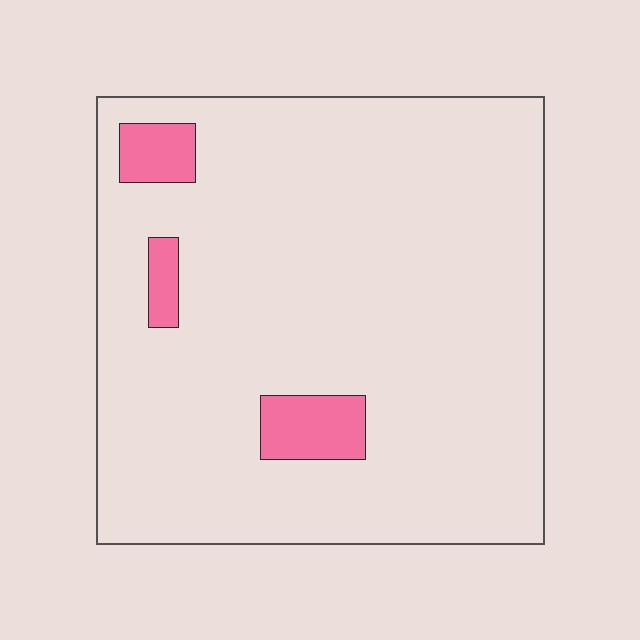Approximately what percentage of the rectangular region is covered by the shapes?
Approximately 5%.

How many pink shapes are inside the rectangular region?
3.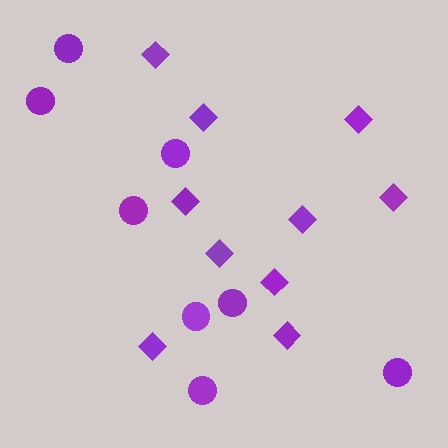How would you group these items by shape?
There are 2 groups: one group of circles (8) and one group of diamonds (10).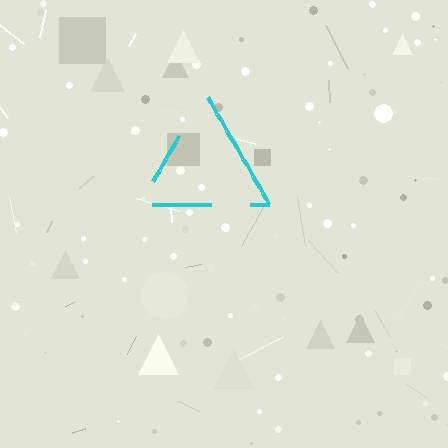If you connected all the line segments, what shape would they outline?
They would outline a triangle.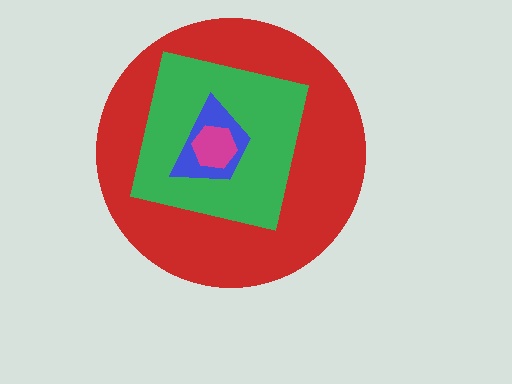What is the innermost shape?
The magenta hexagon.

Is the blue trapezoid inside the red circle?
Yes.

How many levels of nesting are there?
4.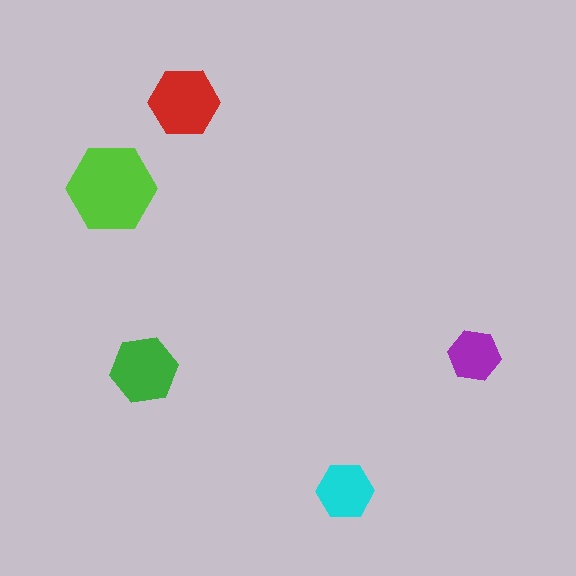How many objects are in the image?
There are 5 objects in the image.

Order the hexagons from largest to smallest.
the lime one, the red one, the green one, the cyan one, the purple one.